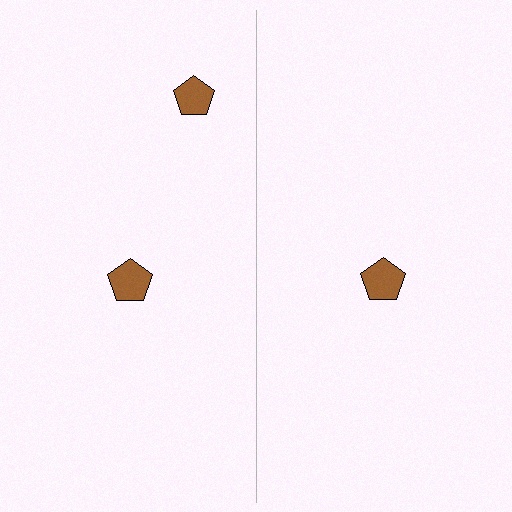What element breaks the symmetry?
A brown pentagon is missing from the right side.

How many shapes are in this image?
There are 3 shapes in this image.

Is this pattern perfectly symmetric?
No, the pattern is not perfectly symmetric. A brown pentagon is missing from the right side.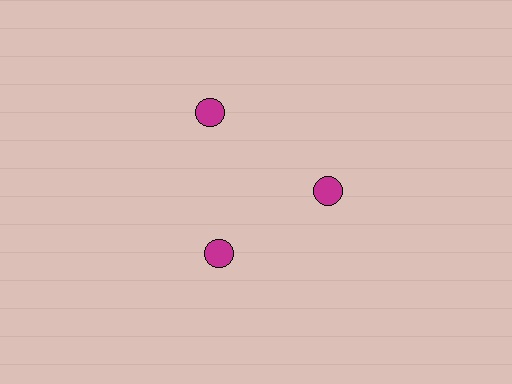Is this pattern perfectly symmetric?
No. The 3 magenta circles are arranged in a ring, but one element near the 11 o'clock position is pushed outward from the center, breaking the 3-fold rotational symmetry.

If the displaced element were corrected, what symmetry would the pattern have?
It would have 3-fold rotational symmetry — the pattern would map onto itself every 120 degrees.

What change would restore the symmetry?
The symmetry would be restored by moving it inward, back onto the ring so that all 3 circles sit at equal angles and equal distance from the center.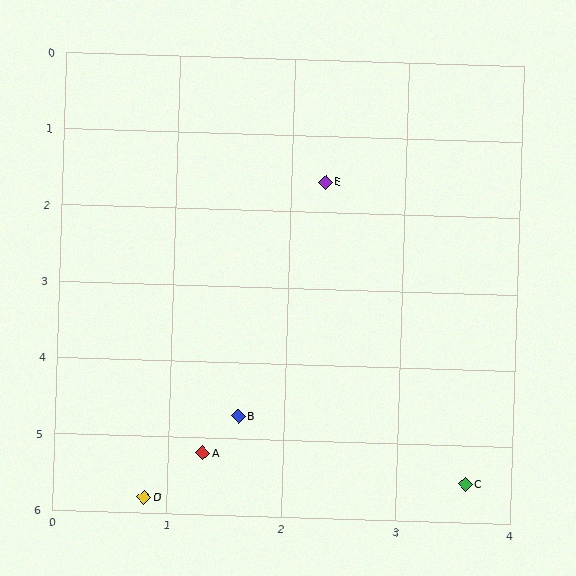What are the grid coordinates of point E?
Point E is at approximately (2.3, 1.6).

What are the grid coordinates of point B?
Point B is at approximately (1.6, 4.7).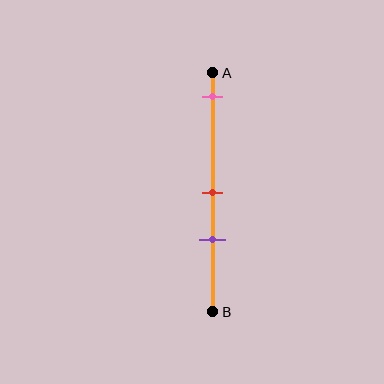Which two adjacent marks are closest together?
The red and purple marks are the closest adjacent pair.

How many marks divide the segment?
There are 3 marks dividing the segment.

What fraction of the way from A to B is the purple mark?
The purple mark is approximately 70% (0.7) of the way from A to B.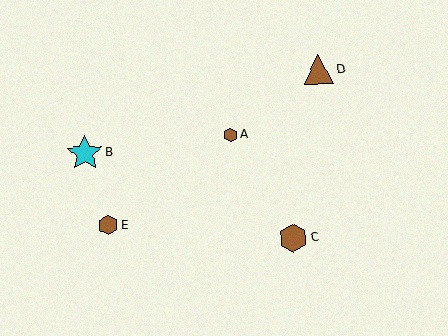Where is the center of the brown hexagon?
The center of the brown hexagon is at (230, 135).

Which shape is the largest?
The cyan star (labeled B) is the largest.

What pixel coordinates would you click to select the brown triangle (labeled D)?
Click at (318, 69) to select the brown triangle D.